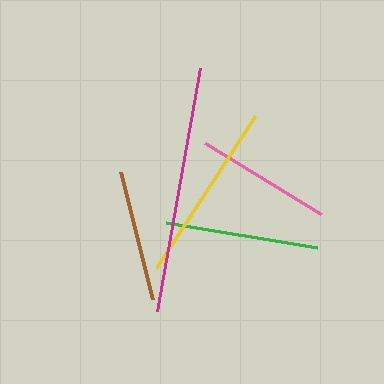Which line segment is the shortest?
The brown line is the shortest at approximately 131 pixels.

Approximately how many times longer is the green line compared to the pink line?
The green line is approximately 1.1 times the length of the pink line.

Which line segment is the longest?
The magenta line is the longest at approximately 247 pixels.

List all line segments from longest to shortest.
From longest to shortest: magenta, yellow, green, pink, brown.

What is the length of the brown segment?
The brown segment is approximately 131 pixels long.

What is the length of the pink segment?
The pink segment is approximately 136 pixels long.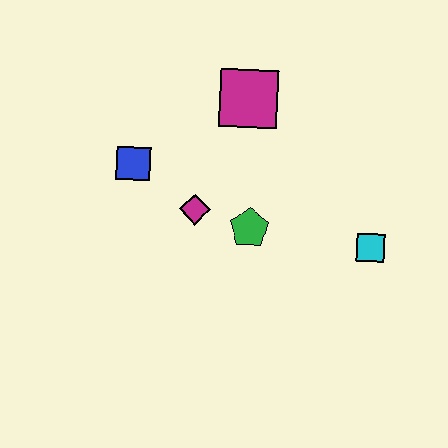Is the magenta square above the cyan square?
Yes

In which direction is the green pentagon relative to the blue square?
The green pentagon is to the right of the blue square.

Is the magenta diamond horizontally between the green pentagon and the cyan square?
No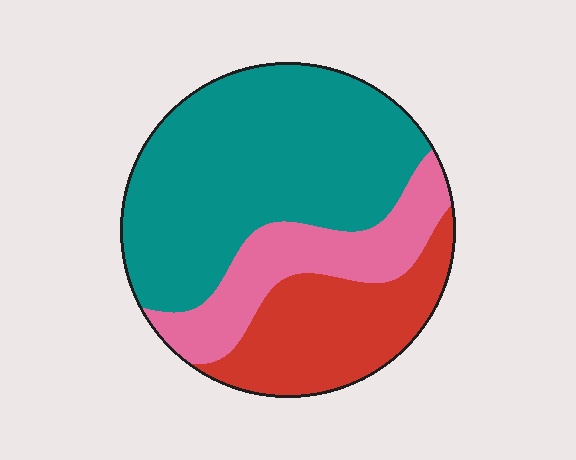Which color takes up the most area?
Teal, at roughly 55%.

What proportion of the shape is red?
Red covers about 25% of the shape.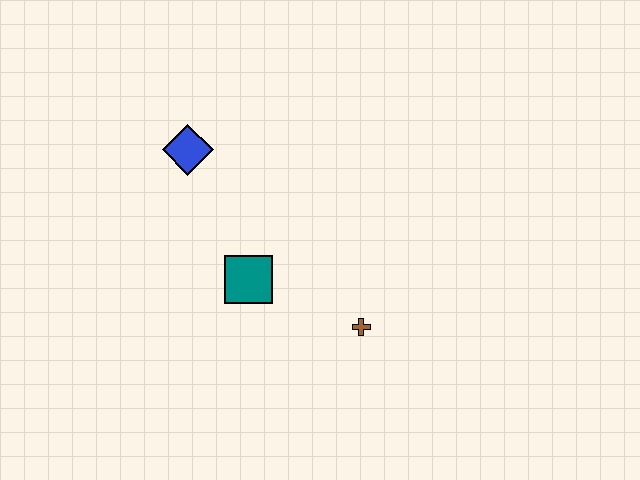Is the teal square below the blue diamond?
Yes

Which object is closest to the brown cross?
The teal square is closest to the brown cross.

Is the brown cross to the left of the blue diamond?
No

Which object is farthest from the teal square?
The blue diamond is farthest from the teal square.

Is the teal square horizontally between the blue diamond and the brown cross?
Yes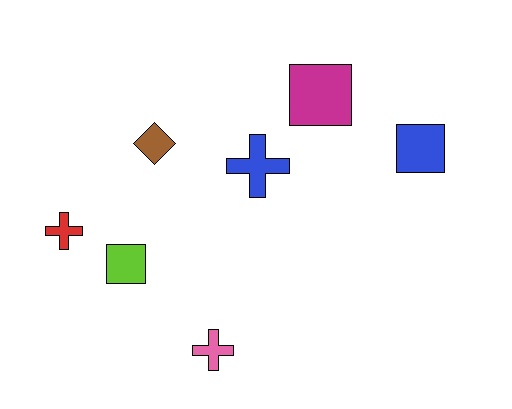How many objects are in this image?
There are 7 objects.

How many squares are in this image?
There are 3 squares.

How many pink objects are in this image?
There is 1 pink object.